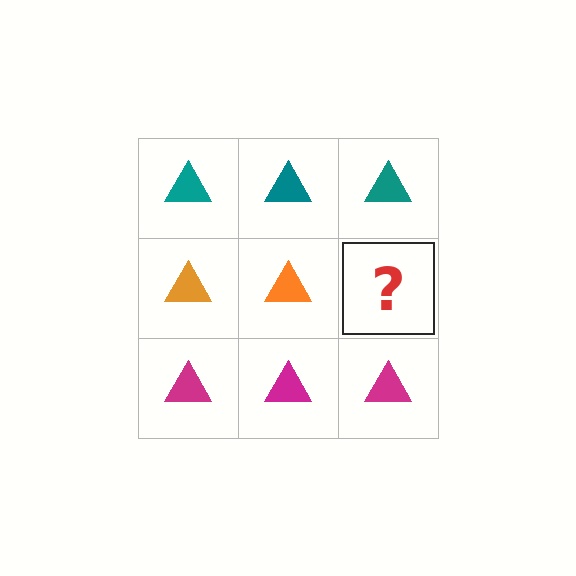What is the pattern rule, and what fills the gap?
The rule is that each row has a consistent color. The gap should be filled with an orange triangle.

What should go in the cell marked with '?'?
The missing cell should contain an orange triangle.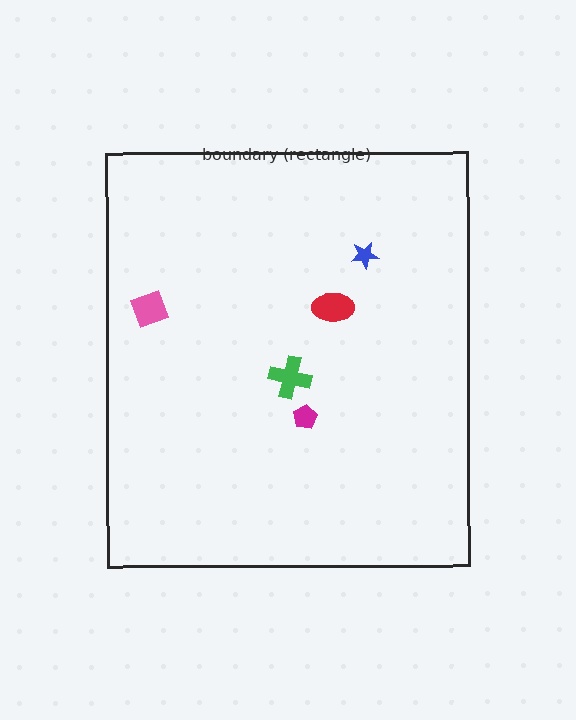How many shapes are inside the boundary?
5 inside, 0 outside.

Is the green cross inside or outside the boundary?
Inside.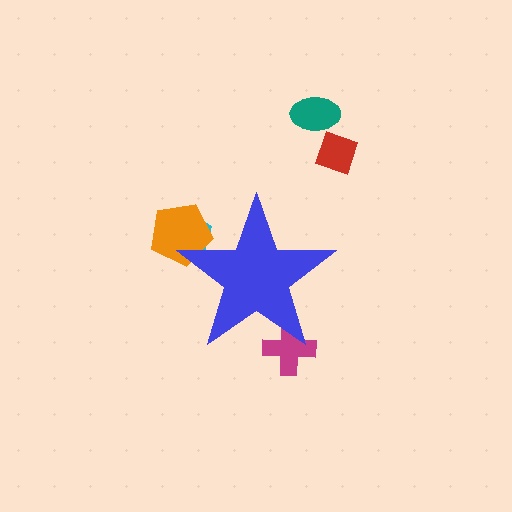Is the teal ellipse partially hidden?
No, the teal ellipse is fully visible.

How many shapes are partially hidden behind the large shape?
3 shapes are partially hidden.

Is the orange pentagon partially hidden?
Yes, the orange pentagon is partially hidden behind the blue star.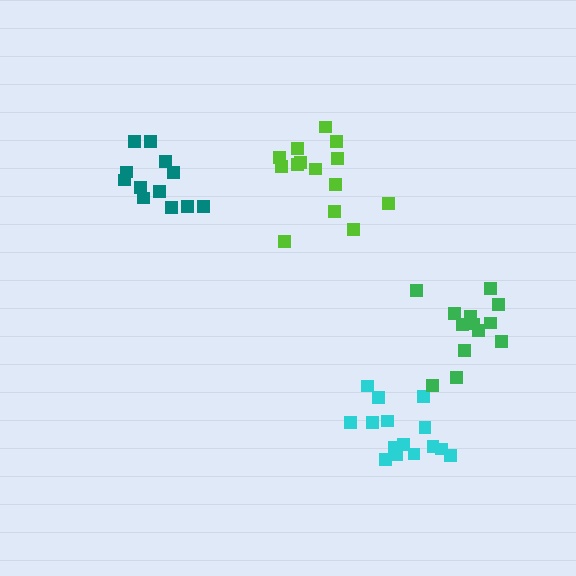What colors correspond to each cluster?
The clusters are colored: teal, cyan, lime, green.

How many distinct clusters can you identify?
There are 4 distinct clusters.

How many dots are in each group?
Group 1: 12 dots, Group 2: 16 dots, Group 3: 15 dots, Group 4: 13 dots (56 total).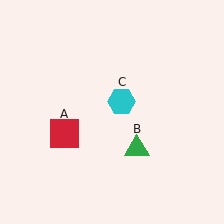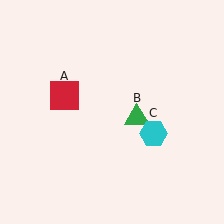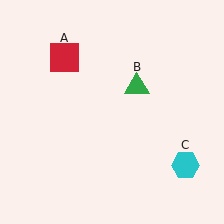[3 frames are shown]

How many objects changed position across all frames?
3 objects changed position: red square (object A), green triangle (object B), cyan hexagon (object C).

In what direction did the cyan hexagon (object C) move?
The cyan hexagon (object C) moved down and to the right.